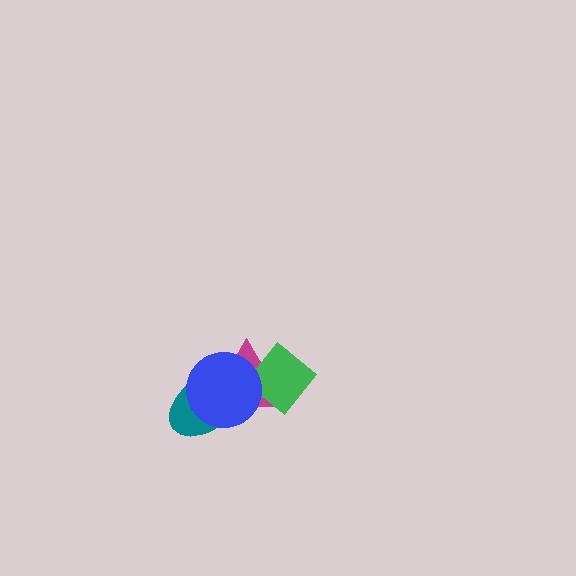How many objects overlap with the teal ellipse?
2 objects overlap with the teal ellipse.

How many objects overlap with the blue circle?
3 objects overlap with the blue circle.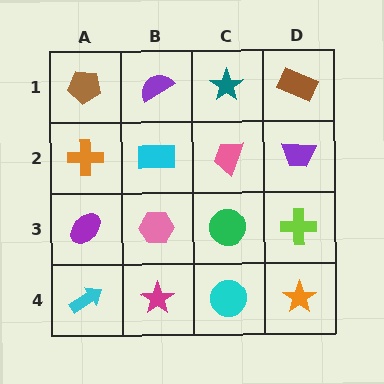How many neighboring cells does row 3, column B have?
4.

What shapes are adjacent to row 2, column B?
A purple semicircle (row 1, column B), a pink hexagon (row 3, column B), an orange cross (row 2, column A), a pink trapezoid (row 2, column C).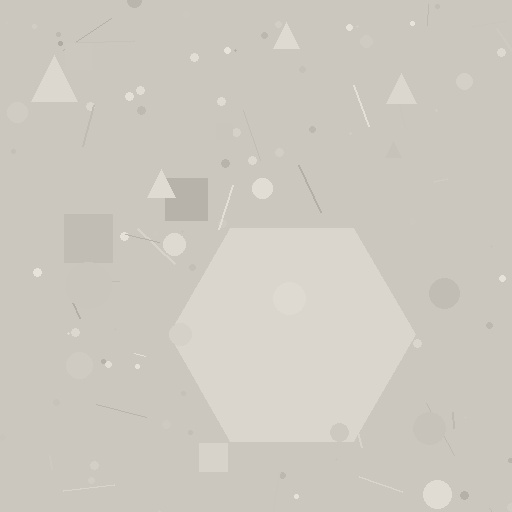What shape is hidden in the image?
A hexagon is hidden in the image.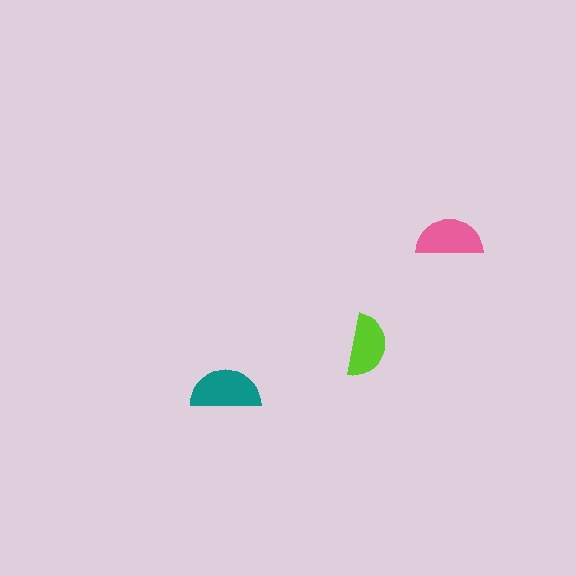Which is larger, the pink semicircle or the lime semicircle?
The pink one.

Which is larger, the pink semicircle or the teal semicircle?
The teal one.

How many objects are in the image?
There are 3 objects in the image.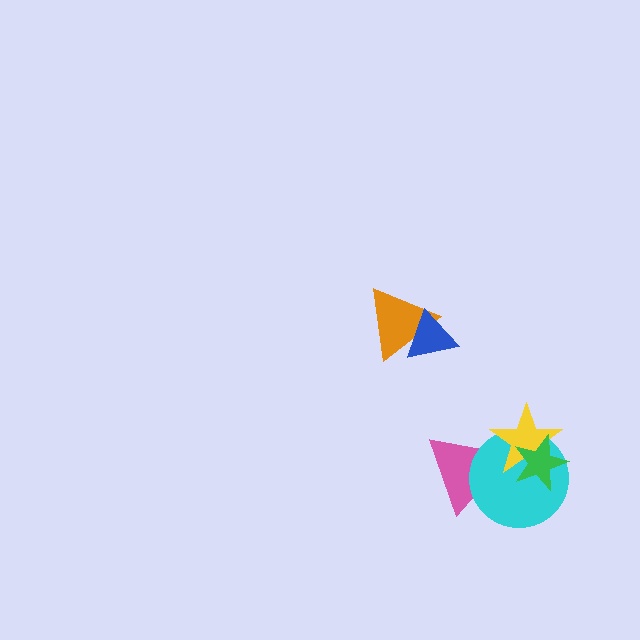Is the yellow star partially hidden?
Yes, it is partially covered by another shape.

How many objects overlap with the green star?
2 objects overlap with the green star.